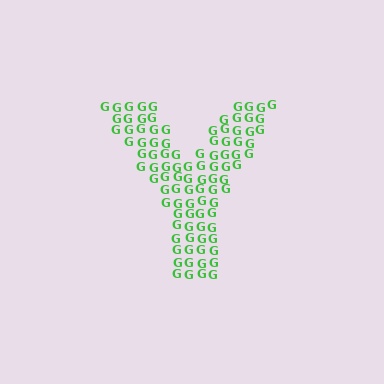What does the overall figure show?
The overall figure shows the letter Y.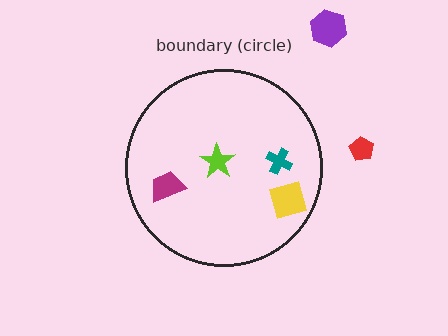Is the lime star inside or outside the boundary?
Inside.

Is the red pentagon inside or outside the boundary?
Outside.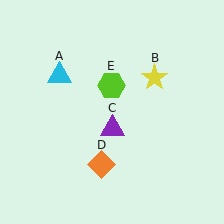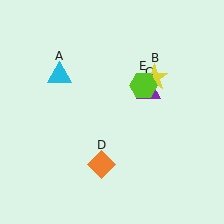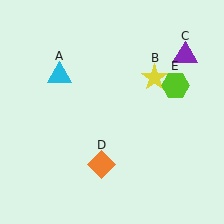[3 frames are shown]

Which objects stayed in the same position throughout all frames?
Cyan triangle (object A) and yellow star (object B) and orange diamond (object D) remained stationary.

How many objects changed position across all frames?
2 objects changed position: purple triangle (object C), lime hexagon (object E).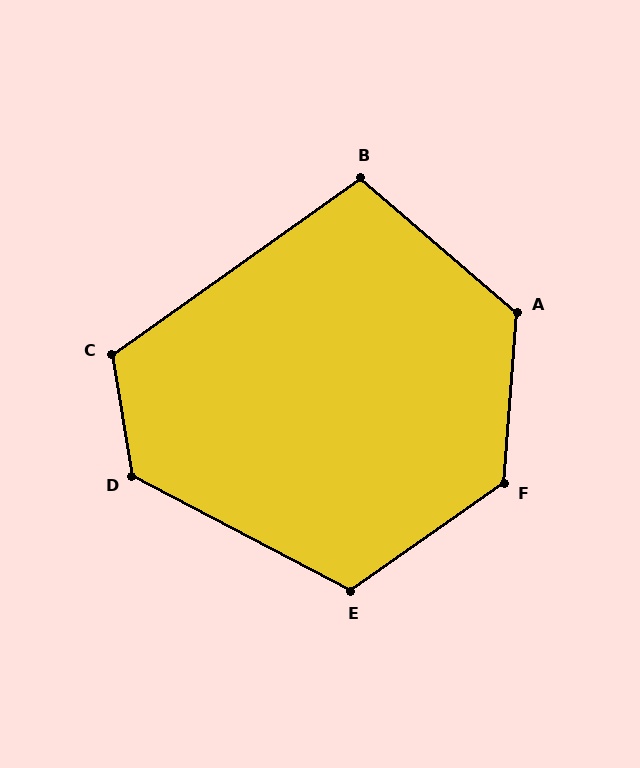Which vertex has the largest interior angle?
F, at approximately 129 degrees.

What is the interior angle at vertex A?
Approximately 126 degrees (obtuse).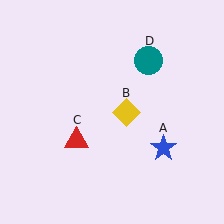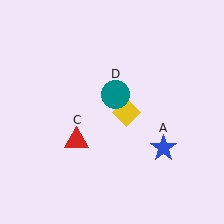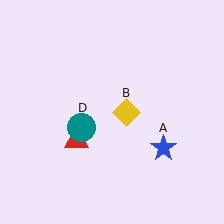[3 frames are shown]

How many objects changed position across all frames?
1 object changed position: teal circle (object D).